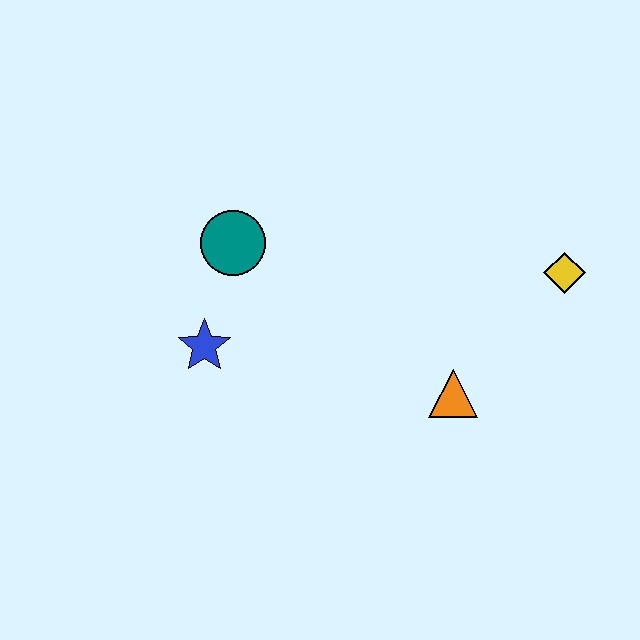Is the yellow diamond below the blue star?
No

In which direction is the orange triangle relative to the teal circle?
The orange triangle is to the right of the teal circle.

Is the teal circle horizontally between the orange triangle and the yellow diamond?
No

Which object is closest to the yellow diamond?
The orange triangle is closest to the yellow diamond.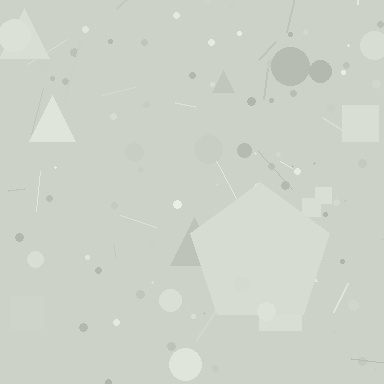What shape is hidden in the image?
A pentagon is hidden in the image.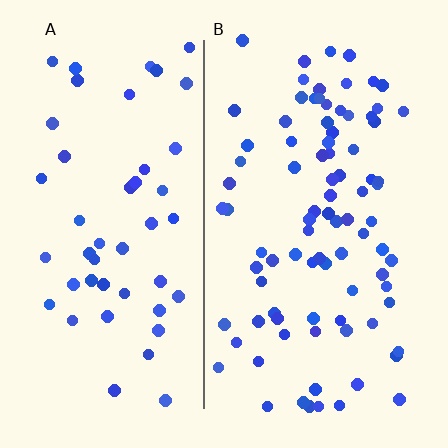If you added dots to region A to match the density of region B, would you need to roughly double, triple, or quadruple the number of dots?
Approximately double.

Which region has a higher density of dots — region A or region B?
B (the right).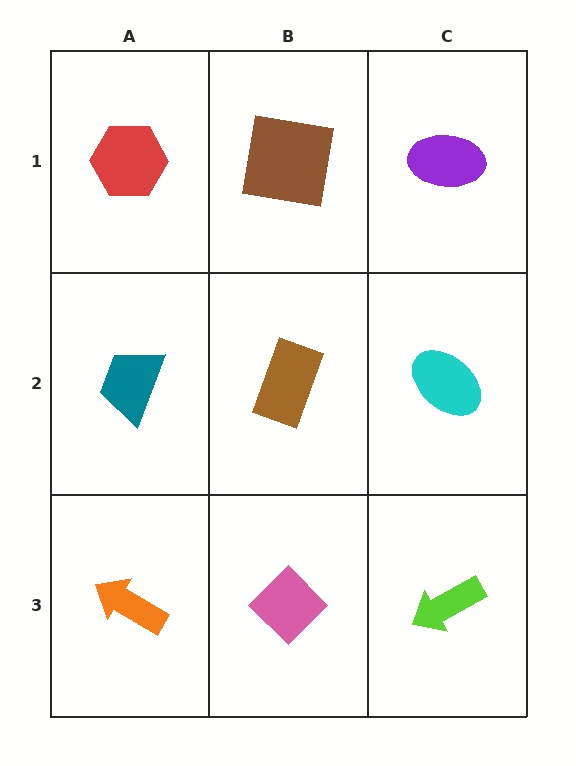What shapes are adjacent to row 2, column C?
A purple ellipse (row 1, column C), a lime arrow (row 3, column C), a brown rectangle (row 2, column B).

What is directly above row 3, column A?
A teal trapezoid.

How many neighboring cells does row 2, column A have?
3.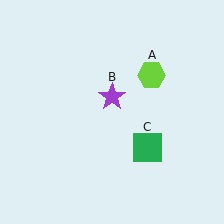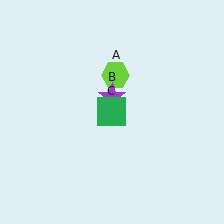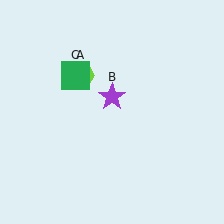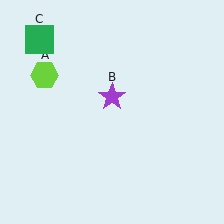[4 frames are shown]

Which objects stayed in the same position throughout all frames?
Purple star (object B) remained stationary.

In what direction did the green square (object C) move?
The green square (object C) moved up and to the left.